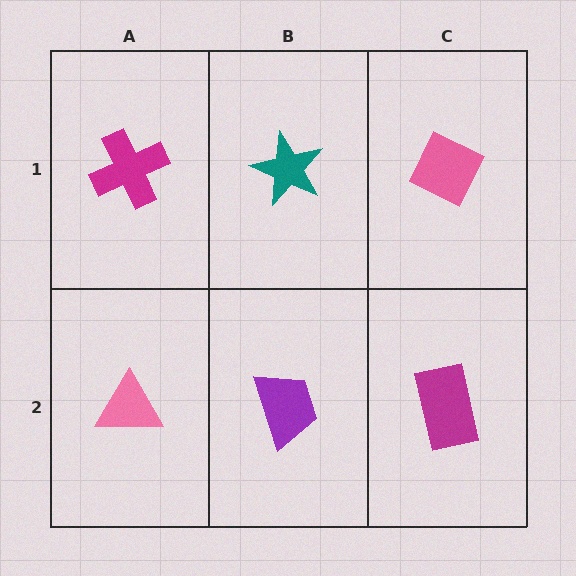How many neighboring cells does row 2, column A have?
2.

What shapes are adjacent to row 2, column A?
A magenta cross (row 1, column A), a purple trapezoid (row 2, column B).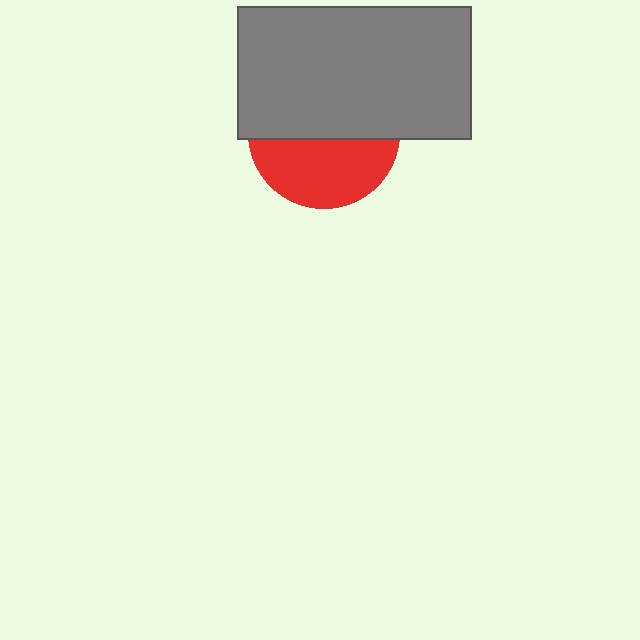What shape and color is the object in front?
The object in front is a gray rectangle.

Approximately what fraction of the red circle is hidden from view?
Roughly 55% of the red circle is hidden behind the gray rectangle.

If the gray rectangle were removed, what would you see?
You would see the complete red circle.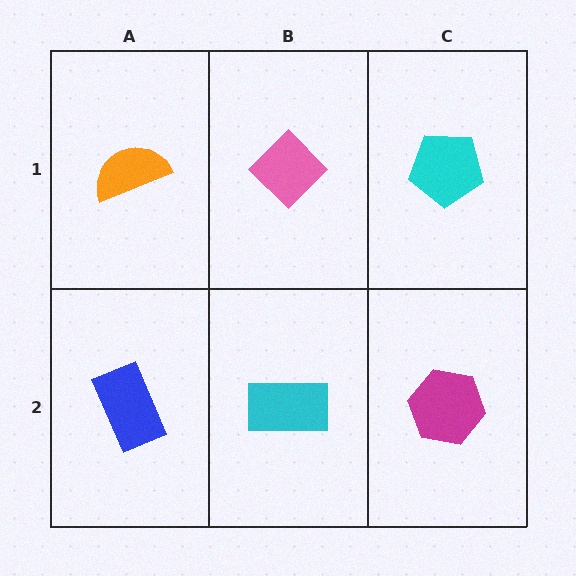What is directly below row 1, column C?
A magenta hexagon.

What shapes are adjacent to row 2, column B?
A pink diamond (row 1, column B), a blue rectangle (row 2, column A), a magenta hexagon (row 2, column C).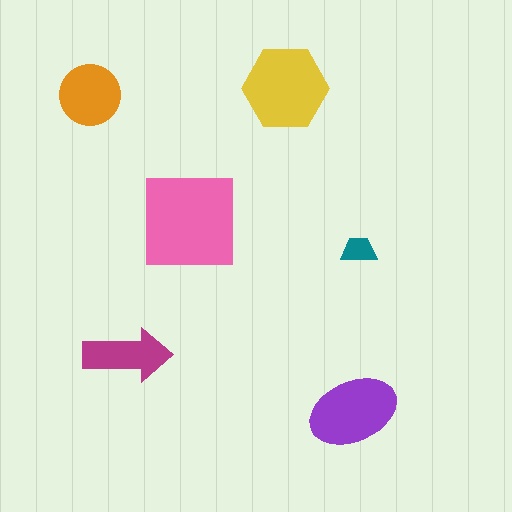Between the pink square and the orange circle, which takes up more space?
The pink square.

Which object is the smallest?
The teal trapezoid.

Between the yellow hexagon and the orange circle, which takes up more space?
The yellow hexagon.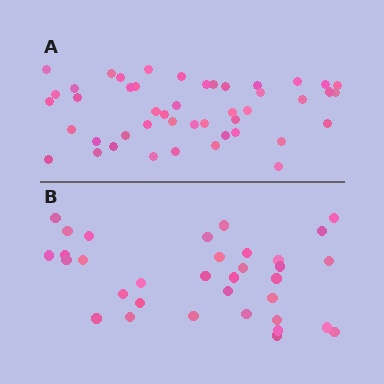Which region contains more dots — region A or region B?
Region A (the top region) has more dots.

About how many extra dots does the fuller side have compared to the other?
Region A has roughly 12 or so more dots than region B.